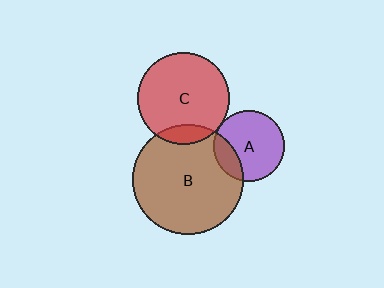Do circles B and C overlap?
Yes.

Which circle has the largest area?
Circle B (brown).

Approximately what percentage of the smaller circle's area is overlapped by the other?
Approximately 10%.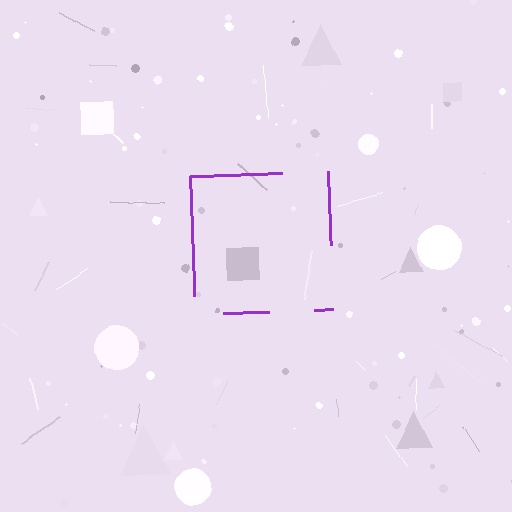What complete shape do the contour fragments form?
The contour fragments form a square.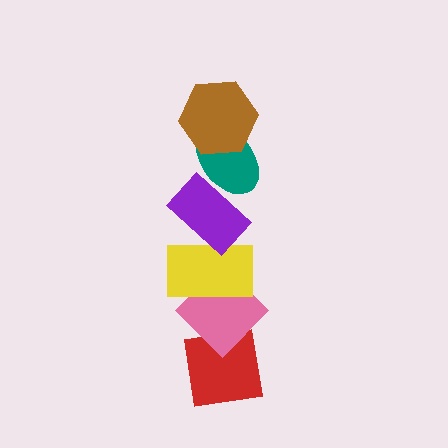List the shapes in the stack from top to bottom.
From top to bottom: the brown hexagon, the teal ellipse, the purple rectangle, the yellow rectangle, the pink diamond, the red square.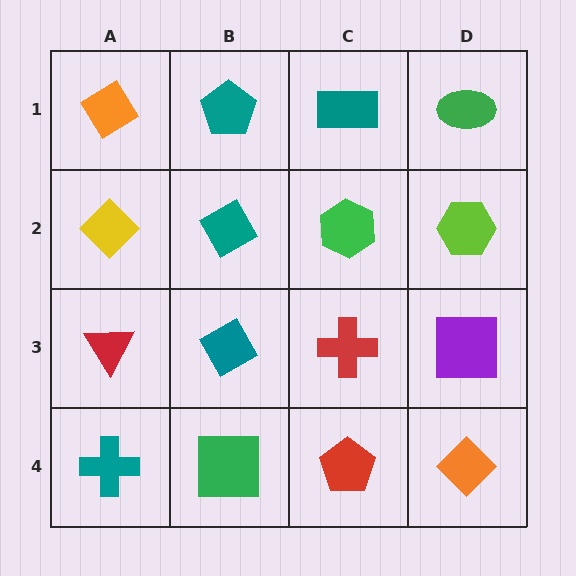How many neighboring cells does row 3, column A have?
3.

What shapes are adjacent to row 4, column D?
A purple square (row 3, column D), a red pentagon (row 4, column C).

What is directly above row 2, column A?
An orange diamond.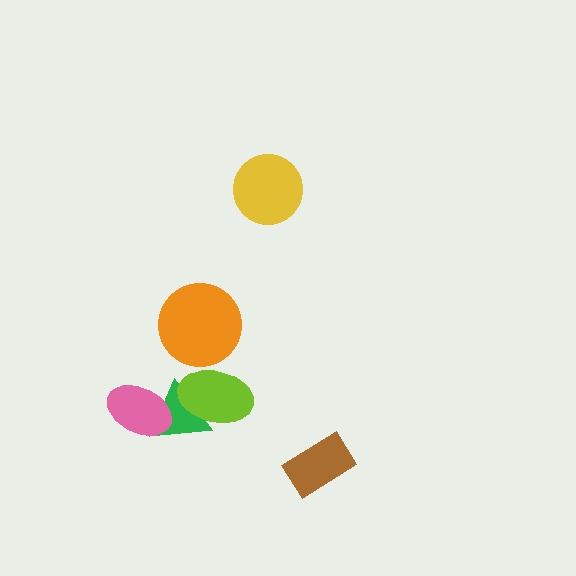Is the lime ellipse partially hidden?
No, no other shape covers it.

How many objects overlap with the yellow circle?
0 objects overlap with the yellow circle.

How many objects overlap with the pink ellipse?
1 object overlaps with the pink ellipse.